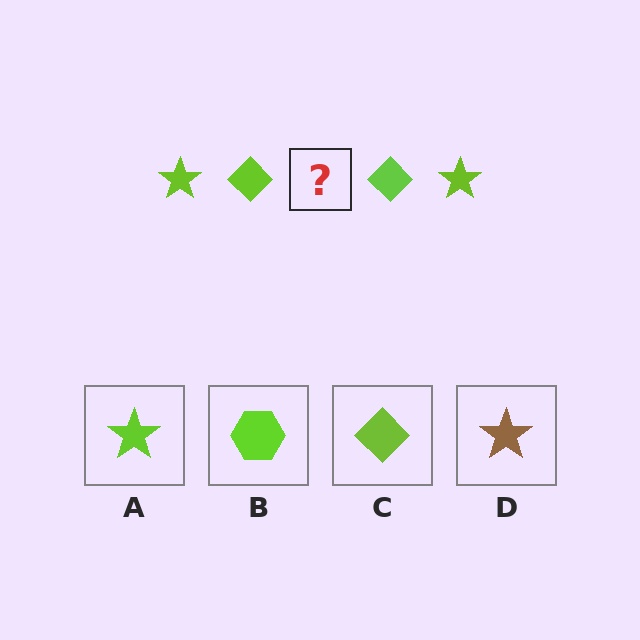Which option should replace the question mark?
Option A.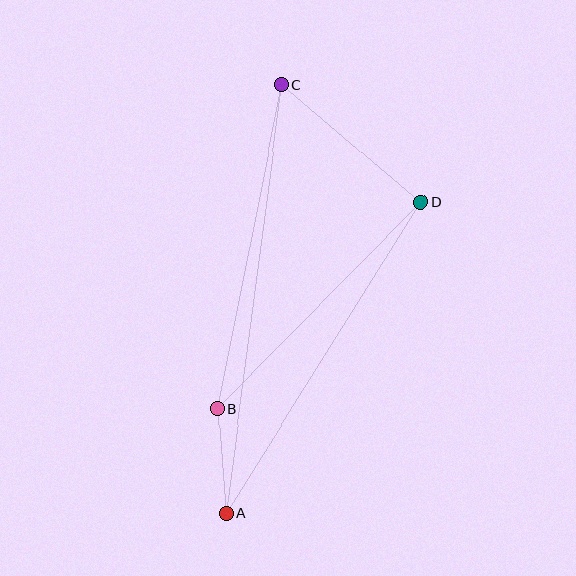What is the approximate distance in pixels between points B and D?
The distance between B and D is approximately 289 pixels.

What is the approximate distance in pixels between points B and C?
The distance between B and C is approximately 331 pixels.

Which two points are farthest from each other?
Points A and C are farthest from each other.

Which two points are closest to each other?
Points A and B are closest to each other.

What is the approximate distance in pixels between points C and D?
The distance between C and D is approximately 182 pixels.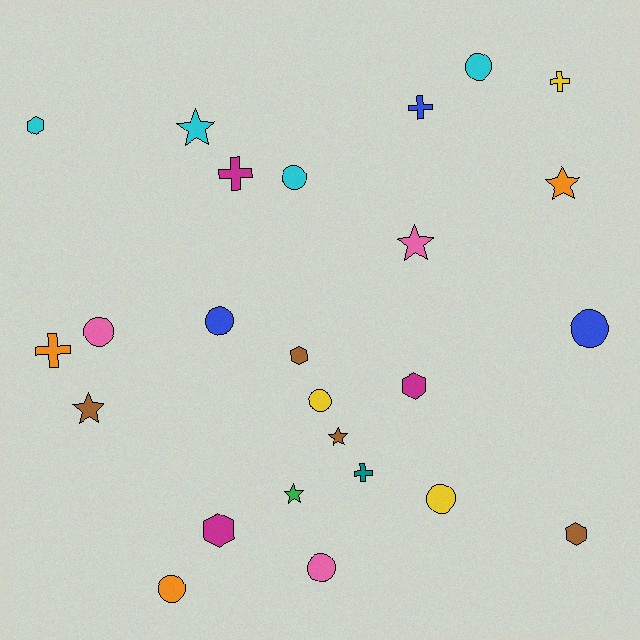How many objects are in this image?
There are 25 objects.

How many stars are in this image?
There are 6 stars.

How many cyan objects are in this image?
There are 4 cyan objects.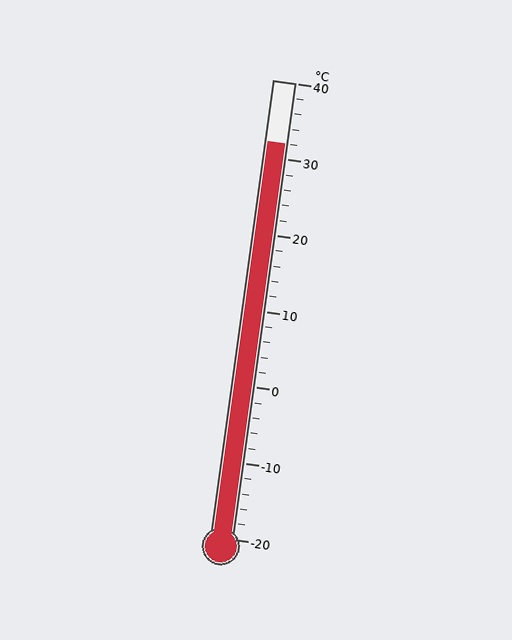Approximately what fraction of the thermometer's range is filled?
The thermometer is filled to approximately 85% of its range.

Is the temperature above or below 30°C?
The temperature is above 30°C.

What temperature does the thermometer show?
The thermometer shows approximately 32°C.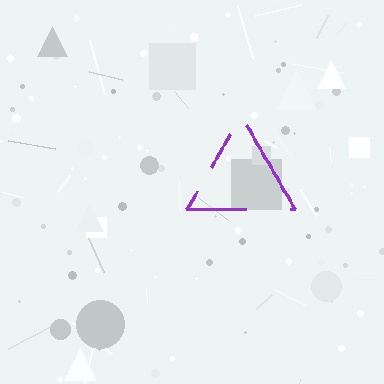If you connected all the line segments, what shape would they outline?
They would outline a triangle.